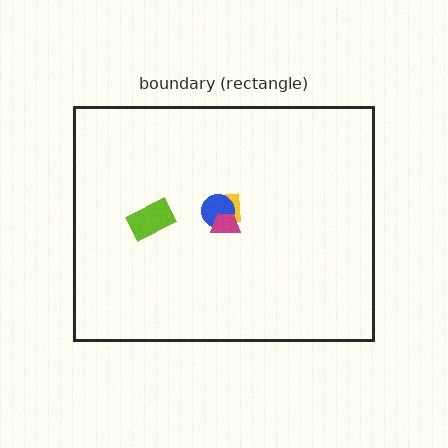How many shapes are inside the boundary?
4 inside, 0 outside.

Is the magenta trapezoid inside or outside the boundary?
Inside.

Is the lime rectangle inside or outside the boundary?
Inside.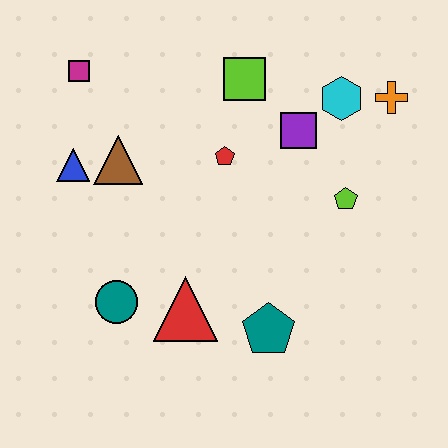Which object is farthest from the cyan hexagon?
The teal circle is farthest from the cyan hexagon.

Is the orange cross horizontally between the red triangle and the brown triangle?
No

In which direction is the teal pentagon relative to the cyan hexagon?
The teal pentagon is below the cyan hexagon.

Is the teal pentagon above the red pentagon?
No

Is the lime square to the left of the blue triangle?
No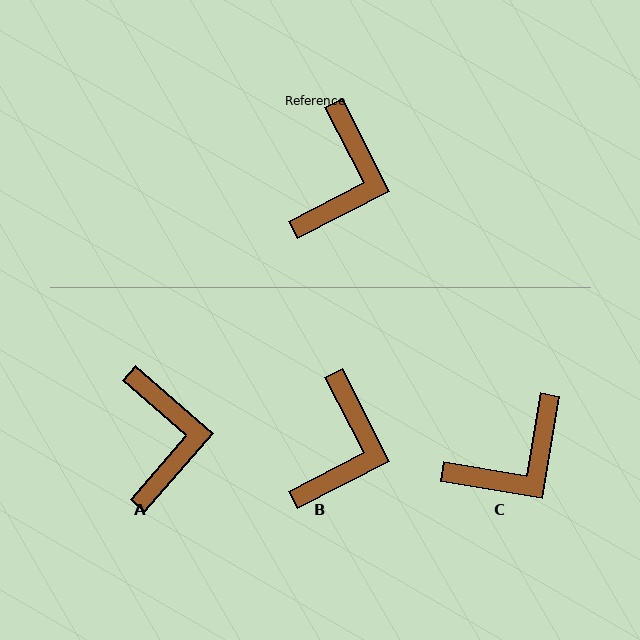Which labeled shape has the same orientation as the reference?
B.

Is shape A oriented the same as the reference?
No, it is off by about 22 degrees.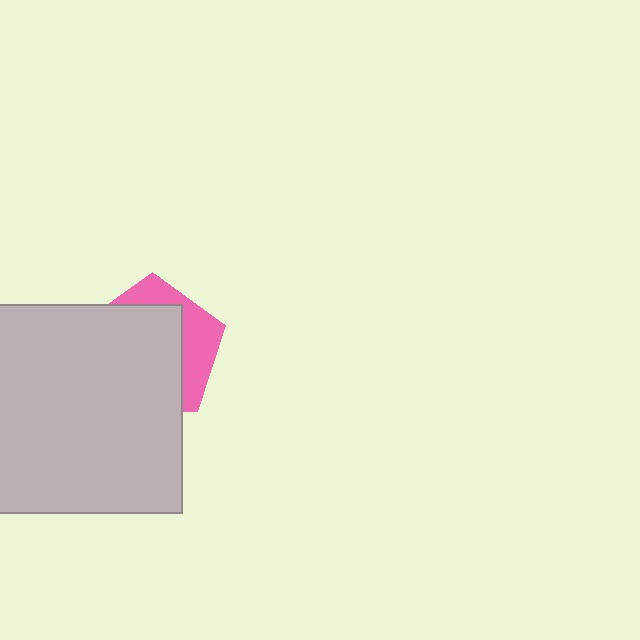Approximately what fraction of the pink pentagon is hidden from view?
Roughly 69% of the pink pentagon is hidden behind the light gray rectangle.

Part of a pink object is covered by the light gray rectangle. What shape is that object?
It is a pentagon.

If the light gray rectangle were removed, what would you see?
You would see the complete pink pentagon.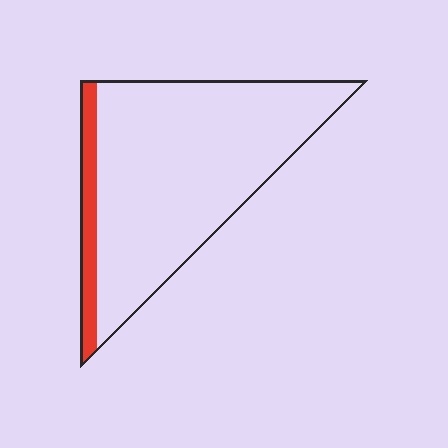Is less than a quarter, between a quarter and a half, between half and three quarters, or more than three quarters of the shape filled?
Less than a quarter.